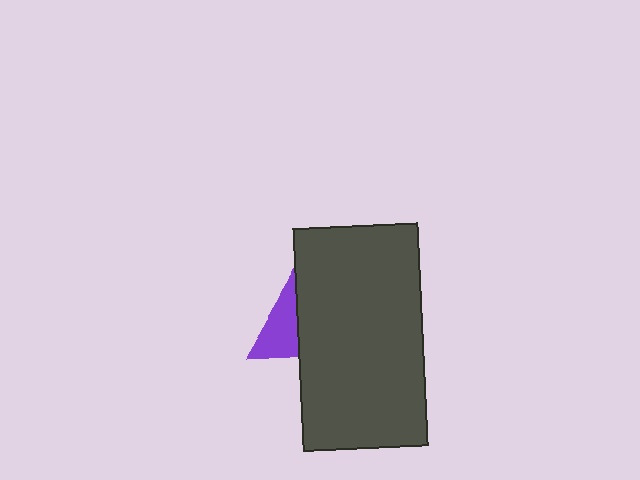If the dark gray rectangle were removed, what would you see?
You would see the complete purple triangle.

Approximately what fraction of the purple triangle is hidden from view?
Roughly 68% of the purple triangle is hidden behind the dark gray rectangle.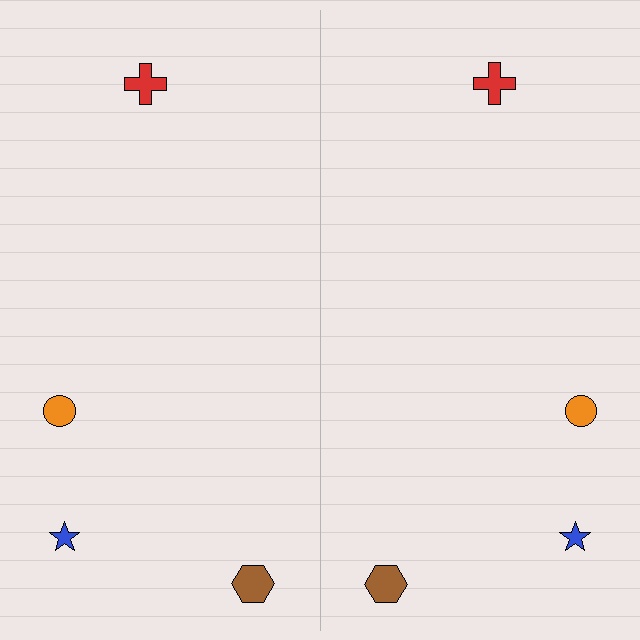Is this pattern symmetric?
Yes, this pattern has bilateral (reflection) symmetry.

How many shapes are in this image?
There are 8 shapes in this image.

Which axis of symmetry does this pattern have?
The pattern has a vertical axis of symmetry running through the center of the image.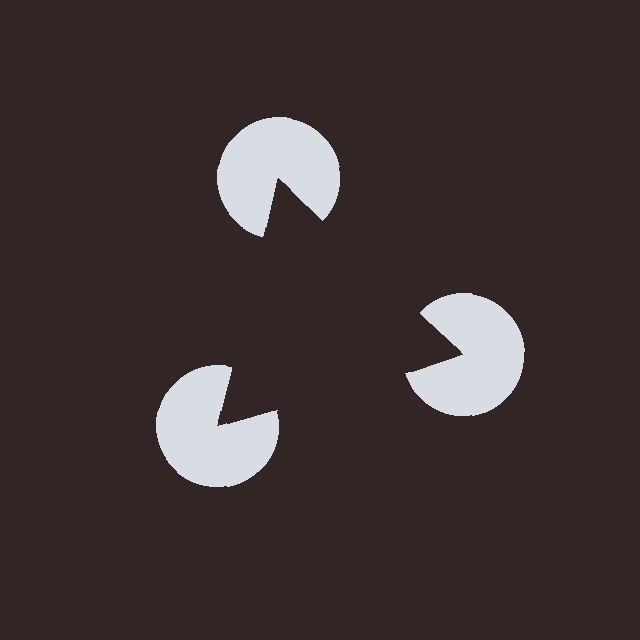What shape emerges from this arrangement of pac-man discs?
An illusory triangle — its edges are inferred from the aligned wedge cuts in the pac-man discs, not physically drawn.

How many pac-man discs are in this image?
There are 3 — one at each vertex of the illusory triangle.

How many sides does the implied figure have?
3 sides.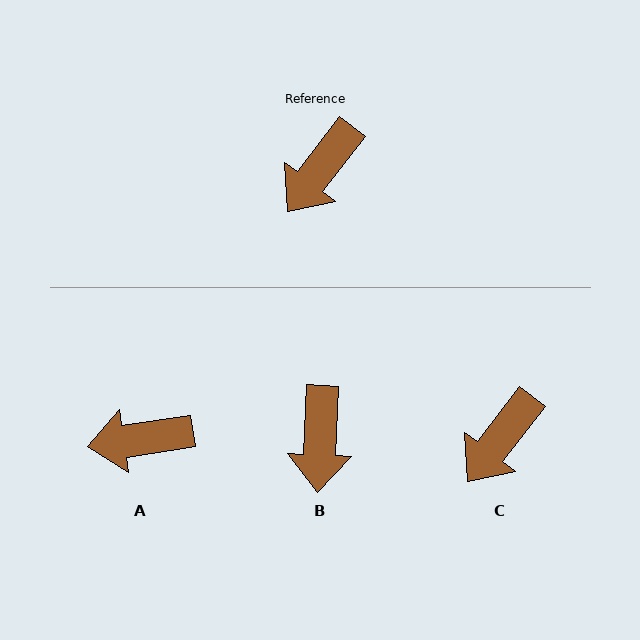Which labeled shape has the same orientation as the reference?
C.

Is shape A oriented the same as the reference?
No, it is off by about 44 degrees.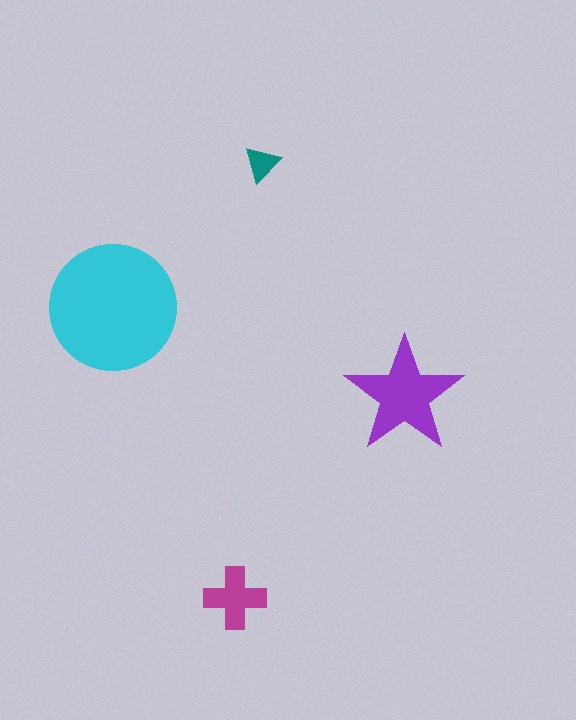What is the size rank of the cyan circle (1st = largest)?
1st.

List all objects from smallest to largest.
The teal triangle, the magenta cross, the purple star, the cyan circle.